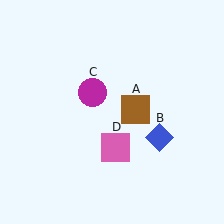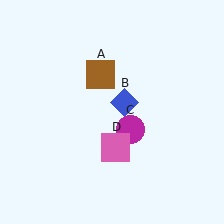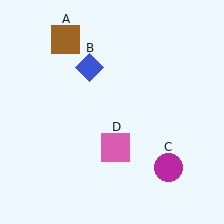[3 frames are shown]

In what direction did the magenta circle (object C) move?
The magenta circle (object C) moved down and to the right.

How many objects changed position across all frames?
3 objects changed position: brown square (object A), blue diamond (object B), magenta circle (object C).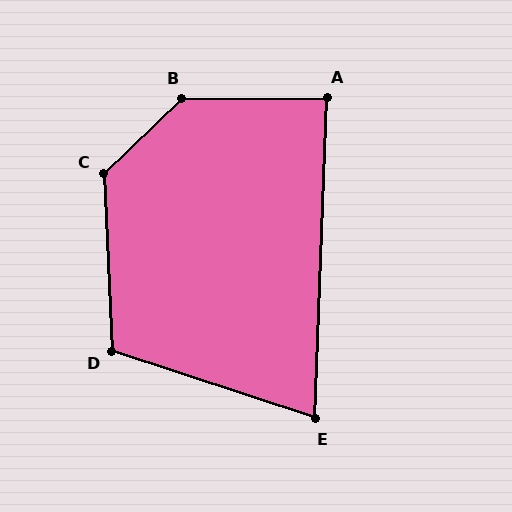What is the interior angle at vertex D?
Approximately 111 degrees (obtuse).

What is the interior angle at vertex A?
Approximately 87 degrees (approximately right).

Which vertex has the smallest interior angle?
E, at approximately 74 degrees.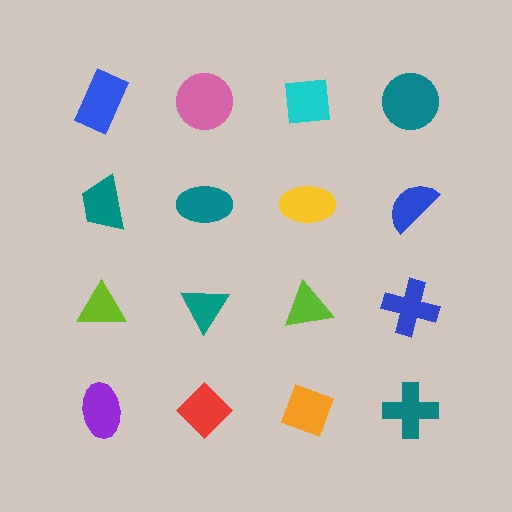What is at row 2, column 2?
A teal ellipse.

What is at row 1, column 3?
A cyan square.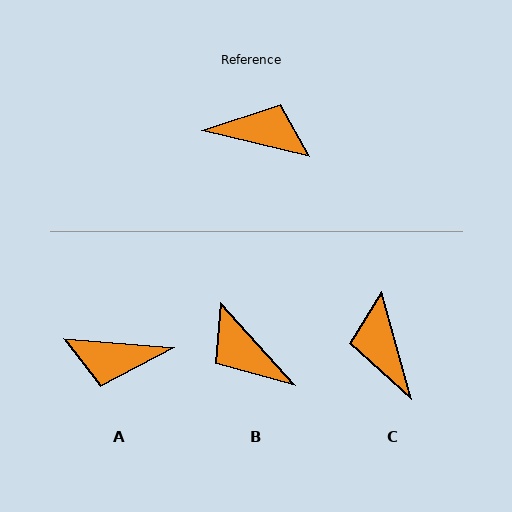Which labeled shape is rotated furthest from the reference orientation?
A, about 171 degrees away.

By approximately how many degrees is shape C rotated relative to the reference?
Approximately 119 degrees counter-clockwise.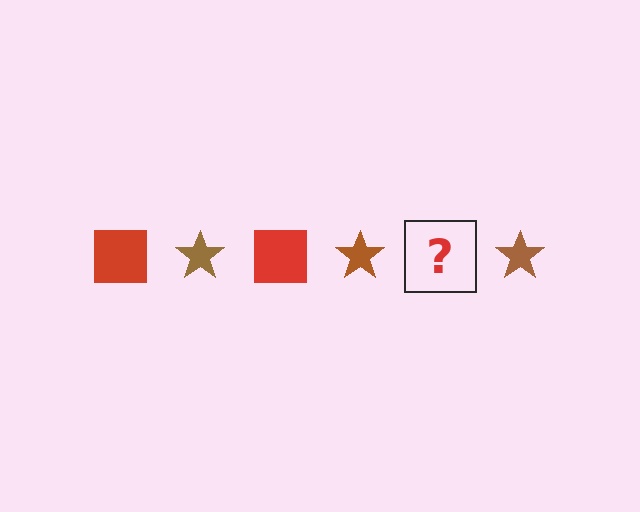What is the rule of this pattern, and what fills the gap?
The rule is that the pattern alternates between red square and brown star. The gap should be filled with a red square.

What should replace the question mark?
The question mark should be replaced with a red square.